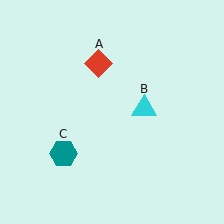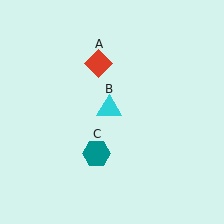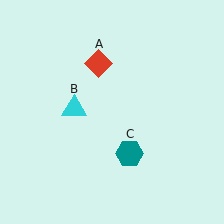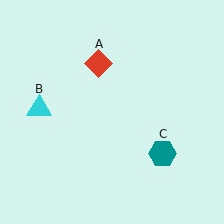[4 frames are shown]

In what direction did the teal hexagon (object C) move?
The teal hexagon (object C) moved right.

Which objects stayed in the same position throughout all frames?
Red diamond (object A) remained stationary.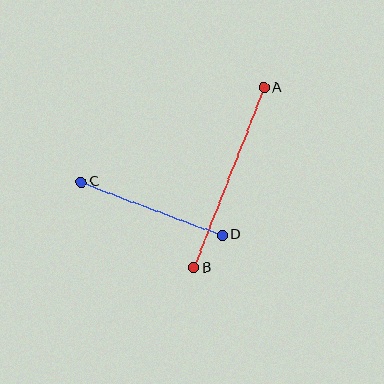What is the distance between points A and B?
The distance is approximately 193 pixels.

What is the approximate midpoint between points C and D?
The midpoint is at approximately (152, 209) pixels.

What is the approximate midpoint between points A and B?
The midpoint is at approximately (229, 178) pixels.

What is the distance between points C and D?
The distance is approximately 150 pixels.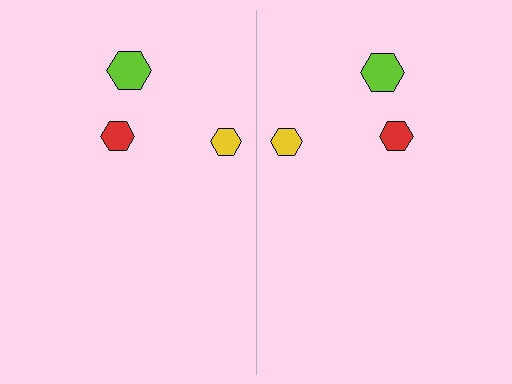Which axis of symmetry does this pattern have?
The pattern has a vertical axis of symmetry running through the center of the image.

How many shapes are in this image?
There are 6 shapes in this image.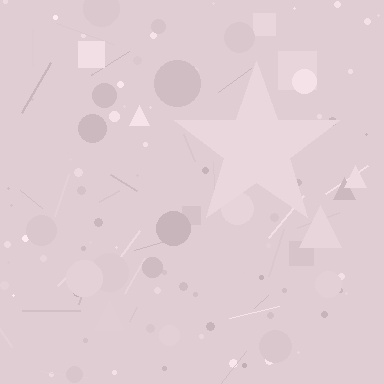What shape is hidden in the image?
A star is hidden in the image.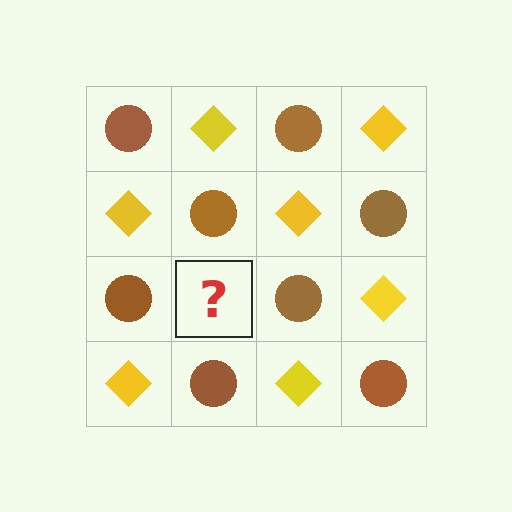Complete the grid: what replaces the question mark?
The question mark should be replaced with a yellow diamond.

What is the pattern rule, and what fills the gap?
The rule is that it alternates brown circle and yellow diamond in a checkerboard pattern. The gap should be filled with a yellow diamond.